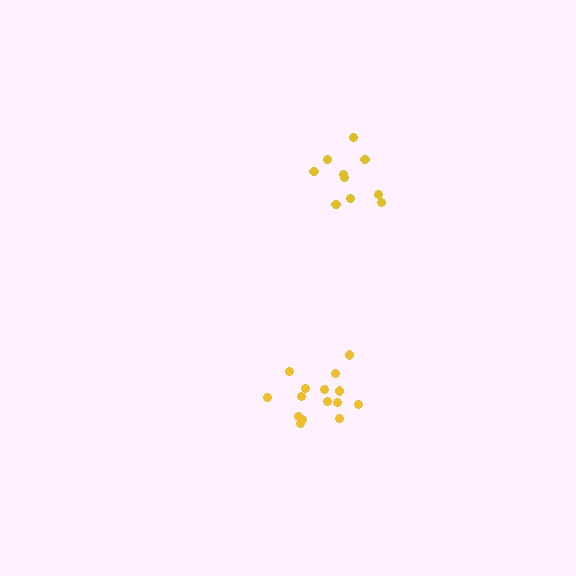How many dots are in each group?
Group 1: 10 dots, Group 2: 15 dots (25 total).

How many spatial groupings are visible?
There are 2 spatial groupings.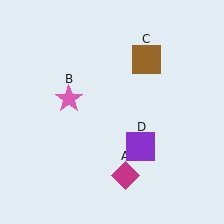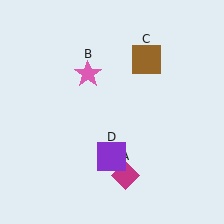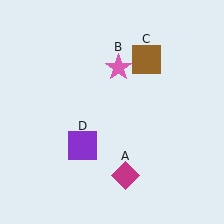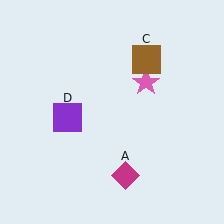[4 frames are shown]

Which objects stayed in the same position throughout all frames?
Magenta diamond (object A) and brown square (object C) remained stationary.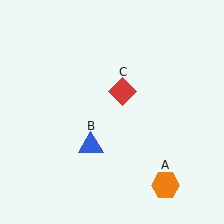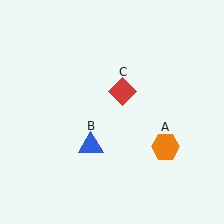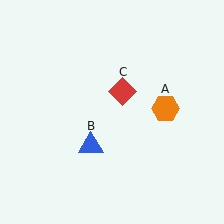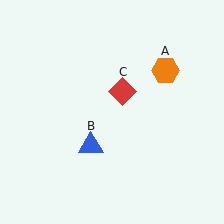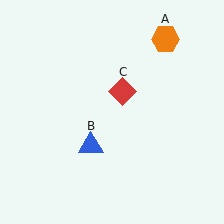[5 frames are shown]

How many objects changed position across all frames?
1 object changed position: orange hexagon (object A).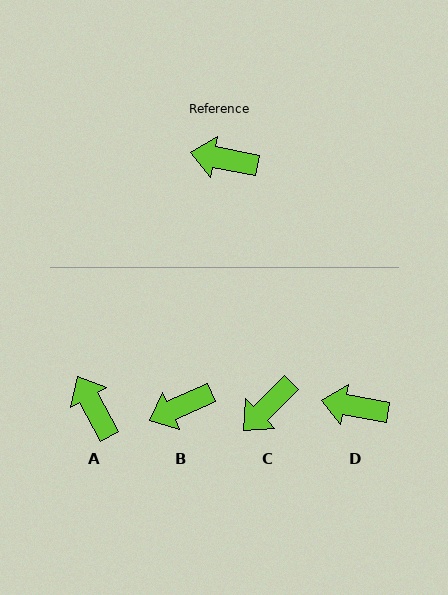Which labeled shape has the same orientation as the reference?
D.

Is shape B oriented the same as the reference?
No, it is off by about 35 degrees.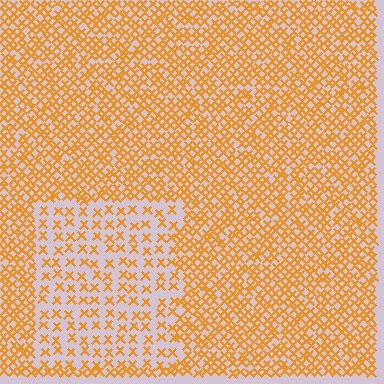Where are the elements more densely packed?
The elements are more densely packed outside the rectangle boundary.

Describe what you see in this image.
The image contains small orange elements arranged at two different densities. A rectangle-shaped region is visible where the elements are less densely packed than the surrounding area.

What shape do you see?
I see a rectangle.